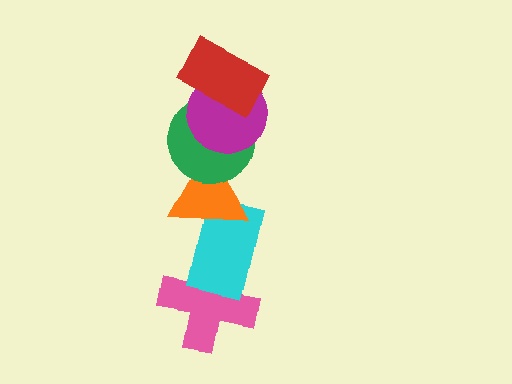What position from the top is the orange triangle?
The orange triangle is 4th from the top.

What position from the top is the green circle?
The green circle is 3rd from the top.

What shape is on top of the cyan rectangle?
The orange triangle is on top of the cyan rectangle.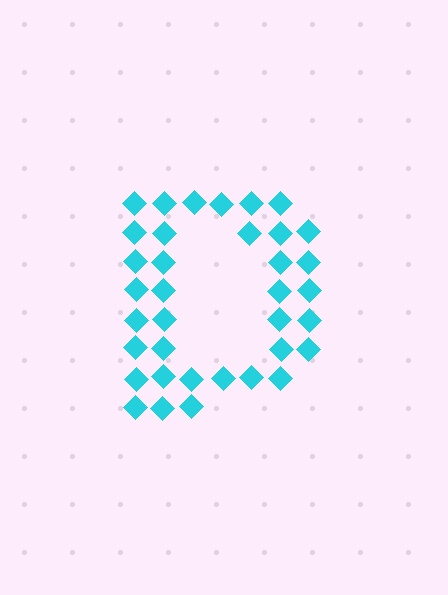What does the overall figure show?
The overall figure shows the letter D.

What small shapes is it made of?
It is made of small diamonds.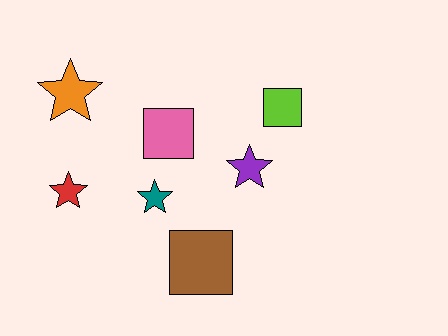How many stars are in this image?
There are 4 stars.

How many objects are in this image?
There are 7 objects.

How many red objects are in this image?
There is 1 red object.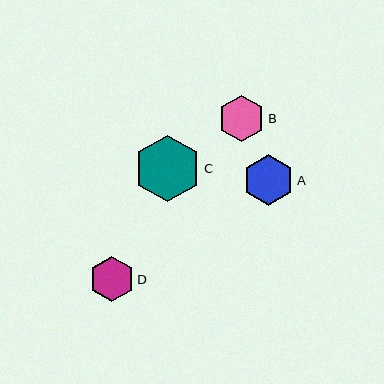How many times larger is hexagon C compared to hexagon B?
Hexagon C is approximately 1.4 times the size of hexagon B.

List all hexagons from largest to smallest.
From largest to smallest: C, A, B, D.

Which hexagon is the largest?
Hexagon C is the largest with a size of approximately 67 pixels.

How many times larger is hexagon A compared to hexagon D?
Hexagon A is approximately 1.1 times the size of hexagon D.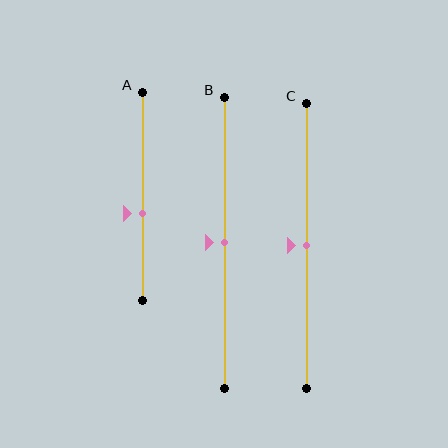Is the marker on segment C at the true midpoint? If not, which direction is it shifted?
Yes, the marker on segment C is at the true midpoint.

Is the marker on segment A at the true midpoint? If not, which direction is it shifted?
No, the marker on segment A is shifted downward by about 8% of the segment length.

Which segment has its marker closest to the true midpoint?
Segment B has its marker closest to the true midpoint.